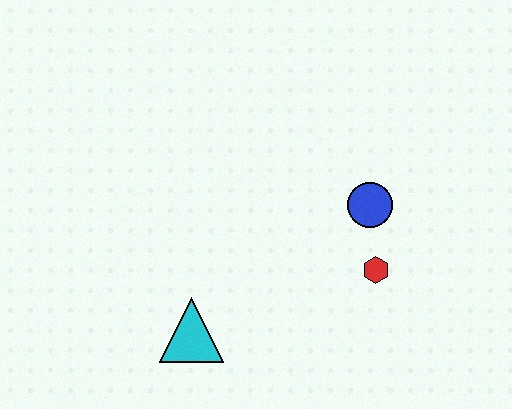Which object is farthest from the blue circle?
The cyan triangle is farthest from the blue circle.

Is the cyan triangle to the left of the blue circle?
Yes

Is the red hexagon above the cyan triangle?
Yes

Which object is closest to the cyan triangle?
The red hexagon is closest to the cyan triangle.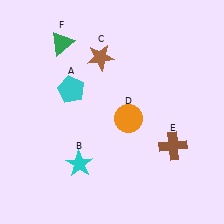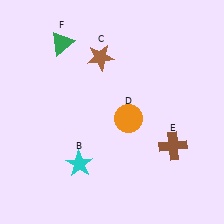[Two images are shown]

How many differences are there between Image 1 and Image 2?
There is 1 difference between the two images.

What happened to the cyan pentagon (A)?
The cyan pentagon (A) was removed in Image 2. It was in the top-left area of Image 1.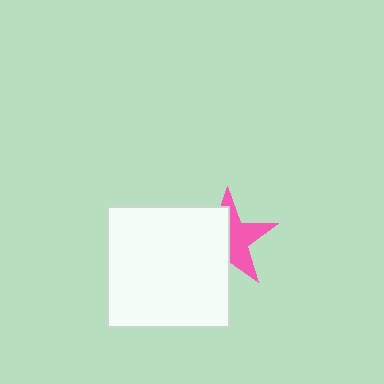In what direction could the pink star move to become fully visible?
The pink star could move right. That would shift it out from behind the white rectangle entirely.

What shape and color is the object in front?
The object in front is a white rectangle.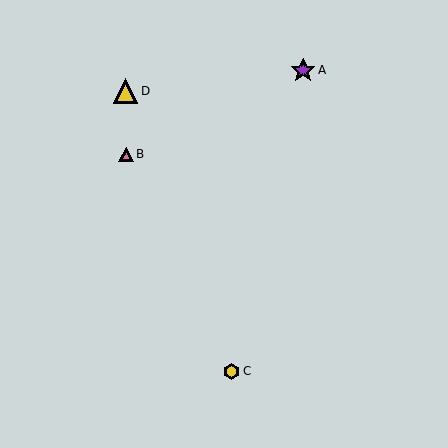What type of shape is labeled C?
Shape C is a yellow hexagon.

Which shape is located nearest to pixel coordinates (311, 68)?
The purple star (labeled A) at (303, 70) is nearest to that location.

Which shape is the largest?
The purple star (labeled A) is the largest.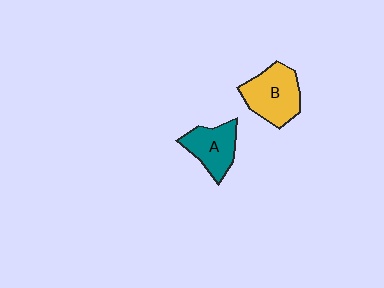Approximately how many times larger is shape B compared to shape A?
Approximately 1.3 times.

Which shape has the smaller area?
Shape A (teal).